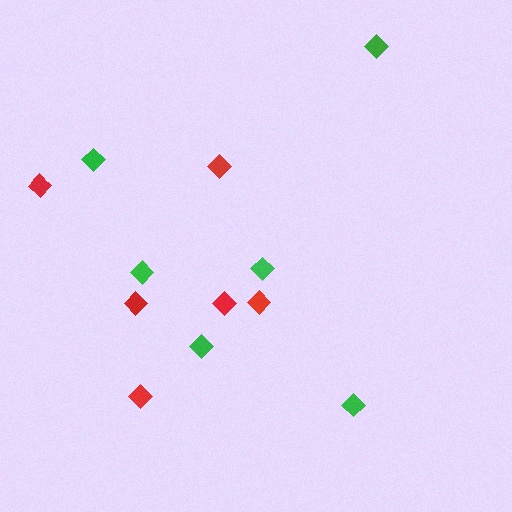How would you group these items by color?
There are 2 groups: one group of red diamonds (6) and one group of green diamonds (6).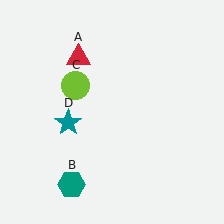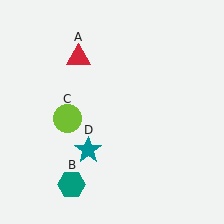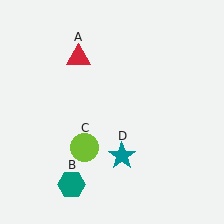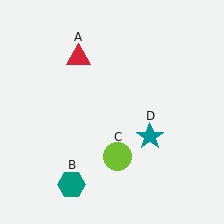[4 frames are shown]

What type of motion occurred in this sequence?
The lime circle (object C), teal star (object D) rotated counterclockwise around the center of the scene.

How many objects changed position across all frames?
2 objects changed position: lime circle (object C), teal star (object D).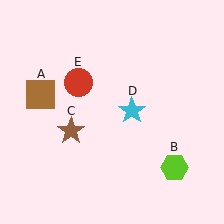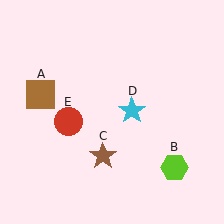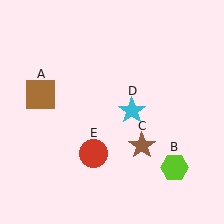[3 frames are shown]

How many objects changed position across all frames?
2 objects changed position: brown star (object C), red circle (object E).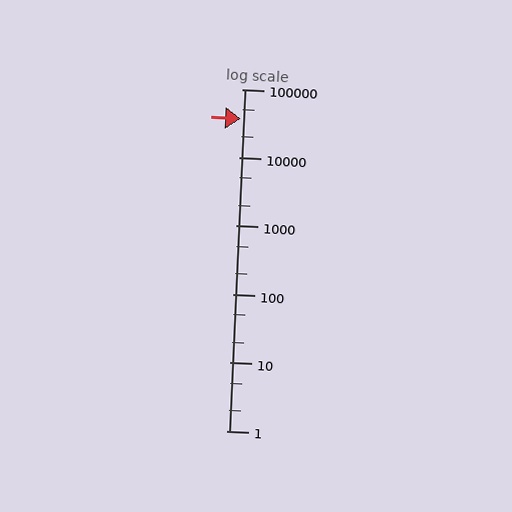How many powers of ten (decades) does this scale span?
The scale spans 5 decades, from 1 to 100000.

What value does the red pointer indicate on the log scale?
The pointer indicates approximately 37000.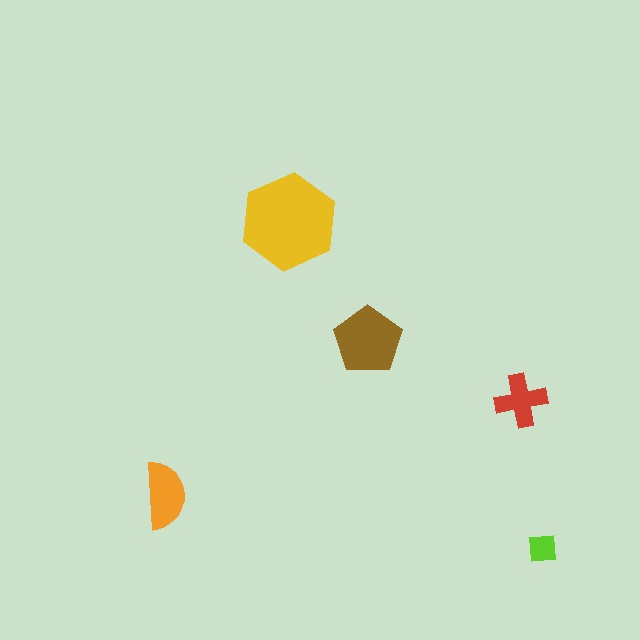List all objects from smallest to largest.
The lime square, the red cross, the orange semicircle, the brown pentagon, the yellow hexagon.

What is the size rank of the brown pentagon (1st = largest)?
2nd.